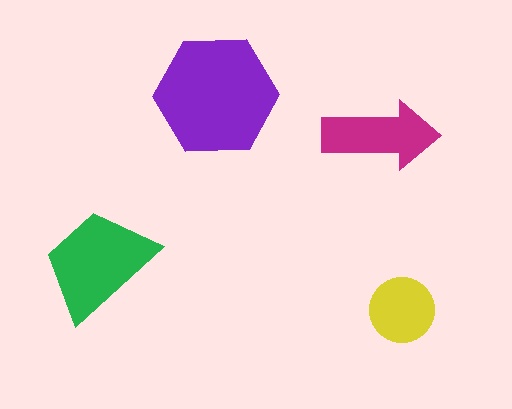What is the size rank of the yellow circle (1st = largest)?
4th.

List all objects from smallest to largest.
The yellow circle, the magenta arrow, the green trapezoid, the purple hexagon.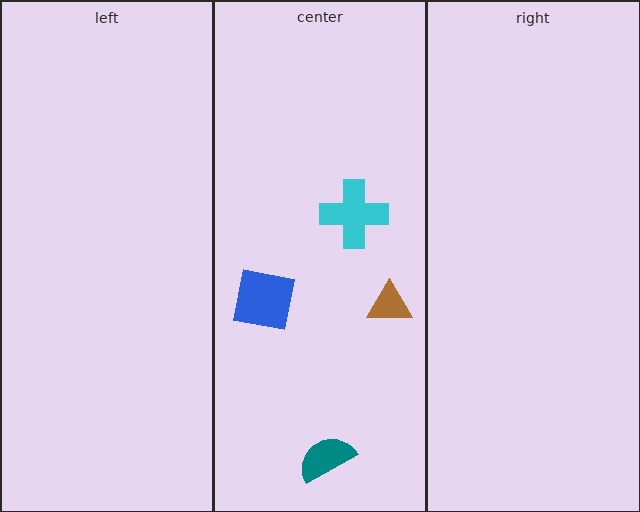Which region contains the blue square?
The center region.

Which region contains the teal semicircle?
The center region.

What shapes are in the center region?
The brown triangle, the blue square, the teal semicircle, the cyan cross.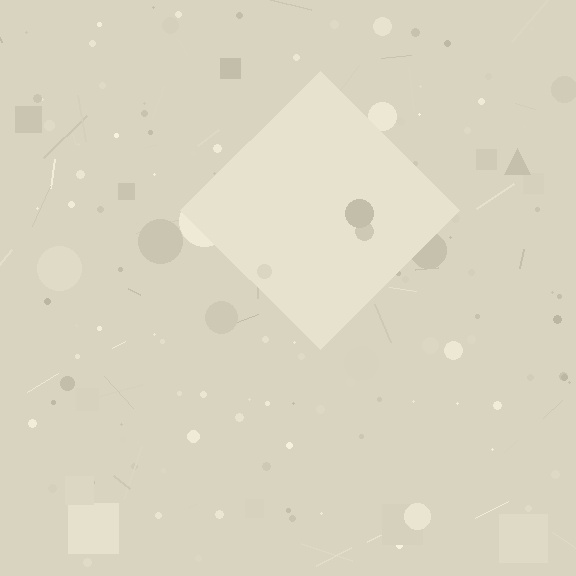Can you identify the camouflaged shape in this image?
The camouflaged shape is a diamond.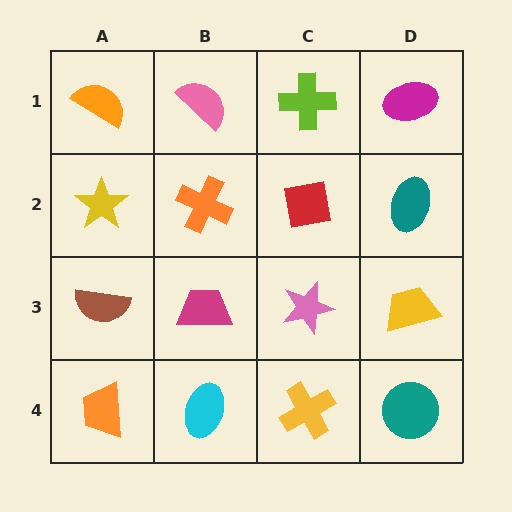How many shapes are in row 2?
4 shapes.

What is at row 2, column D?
A teal ellipse.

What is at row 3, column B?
A magenta trapezoid.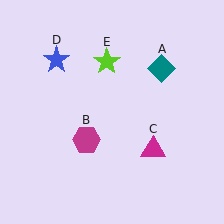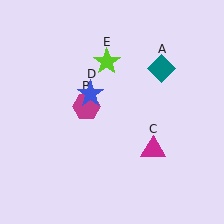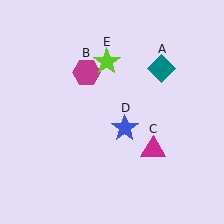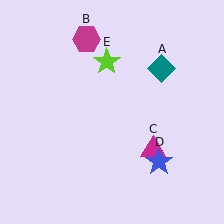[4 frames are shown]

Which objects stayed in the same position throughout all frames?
Teal diamond (object A) and magenta triangle (object C) and lime star (object E) remained stationary.